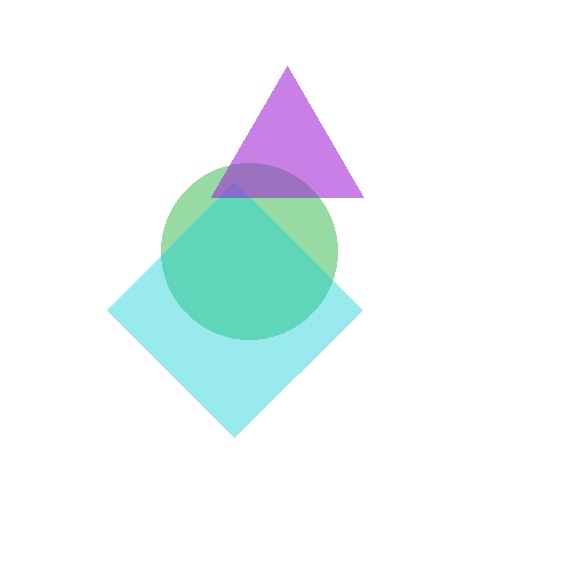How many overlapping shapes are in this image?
There are 3 overlapping shapes in the image.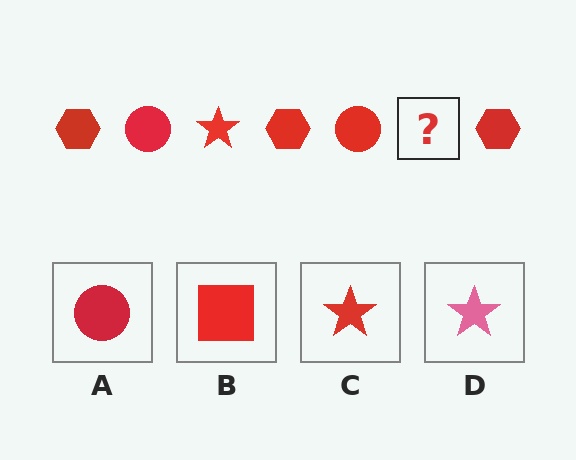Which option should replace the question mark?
Option C.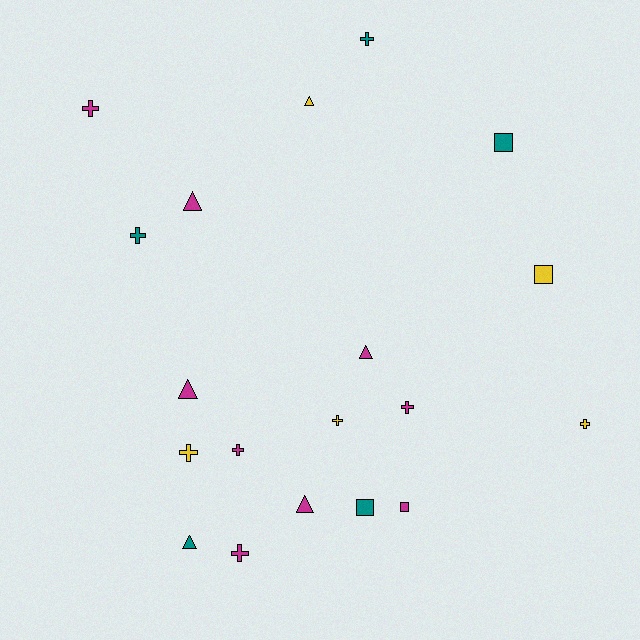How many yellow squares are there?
There is 1 yellow square.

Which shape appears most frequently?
Cross, with 9 objects.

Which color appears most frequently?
Magenta, with 9 objects.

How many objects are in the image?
There are 19 objects.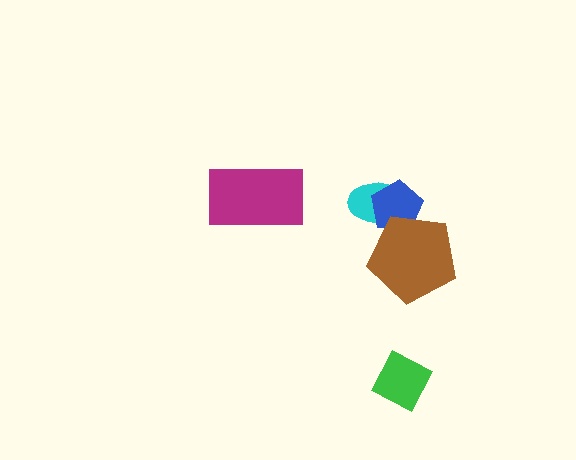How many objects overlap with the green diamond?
0 objects overlap with the green diamond.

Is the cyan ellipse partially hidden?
Yes, it is partially covered by another shape.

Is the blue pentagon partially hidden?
Yes, it is partially covered by another shape.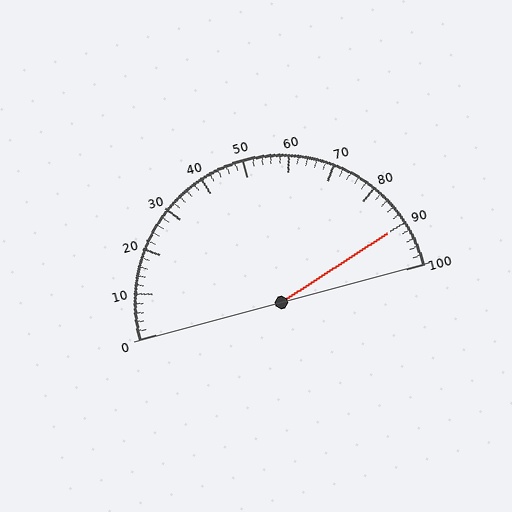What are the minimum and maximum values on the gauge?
The gauge ranges from 0 to 100.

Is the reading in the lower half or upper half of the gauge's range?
The reading is in the upper half of the range (0 to 100).